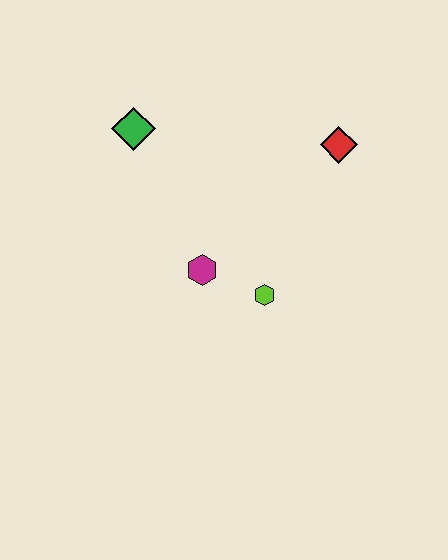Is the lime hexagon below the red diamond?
Yes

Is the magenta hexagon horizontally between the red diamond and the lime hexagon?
No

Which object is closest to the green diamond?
The magenta hexagon is closest to the green diamond.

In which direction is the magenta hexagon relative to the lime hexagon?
The magenta hexagon is to the left of the lime hexagon.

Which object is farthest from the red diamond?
The green diamond is farthest from the red diamond.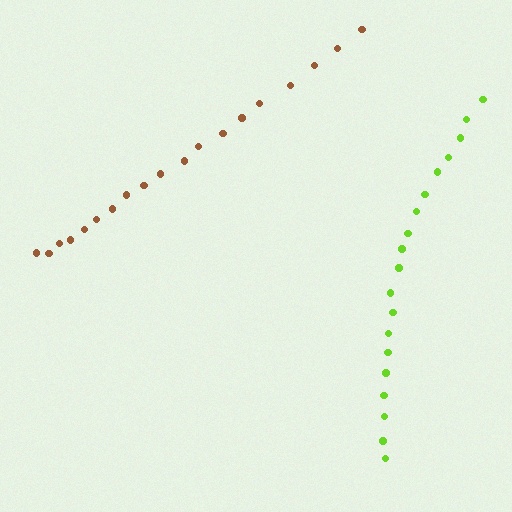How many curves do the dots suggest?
There are 2 distinct paths.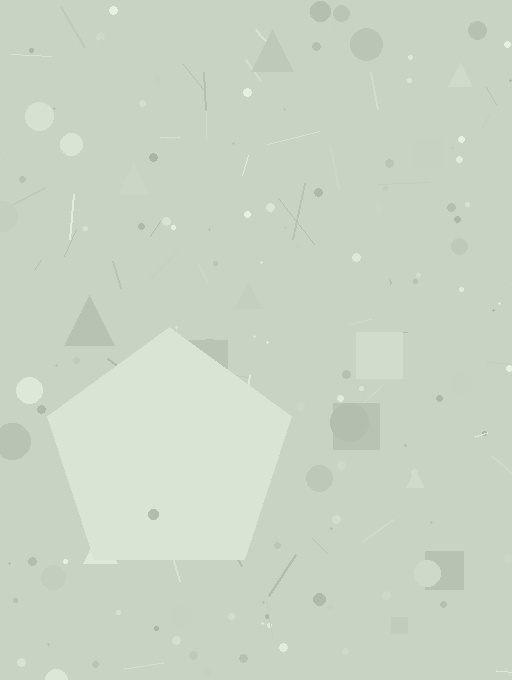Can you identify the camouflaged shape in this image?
The camouflaged shape is a pentagon.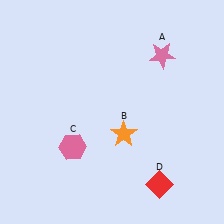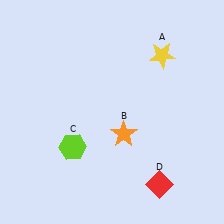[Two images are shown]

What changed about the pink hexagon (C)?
In Image 1, C is pink. In Image 2, it changed to lime.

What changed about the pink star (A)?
In Image 1, A is pink. In Image 2, it changed to yellow.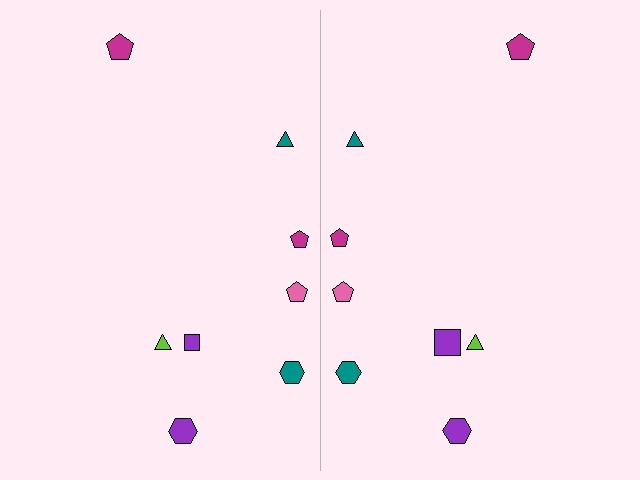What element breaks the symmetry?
The purple square on the right side has a different size than its mirror counterpart.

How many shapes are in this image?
There are 16 shapes in this image.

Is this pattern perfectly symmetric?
No, the pattern is not perfectly symmetric. The purple square on the right side has a different size than its mirror counterpart.